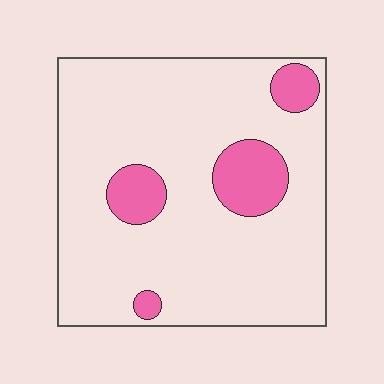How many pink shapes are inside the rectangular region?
4.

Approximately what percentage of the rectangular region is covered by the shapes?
Approximately 15%.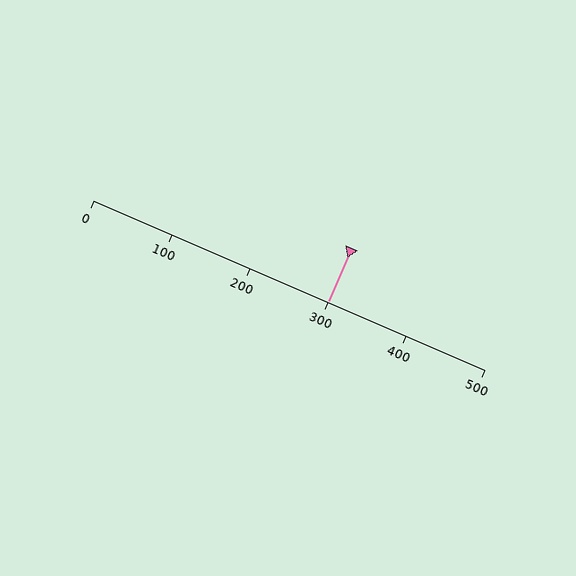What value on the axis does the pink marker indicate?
The marker indicates approximately 300.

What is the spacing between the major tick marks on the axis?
The major ticks are spaced 100 apart.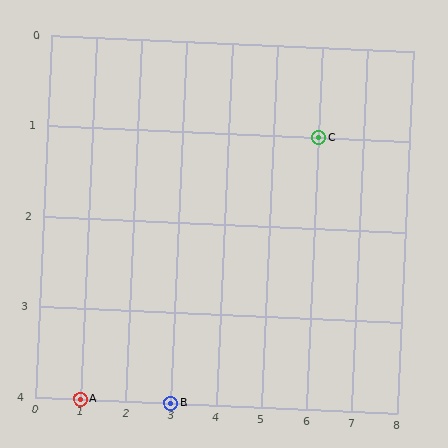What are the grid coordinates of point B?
Point B is at grid coordinates (3, 4).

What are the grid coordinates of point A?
Point A is at grid coordinates (1, 4).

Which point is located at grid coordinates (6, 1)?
Point C is at (6, 1).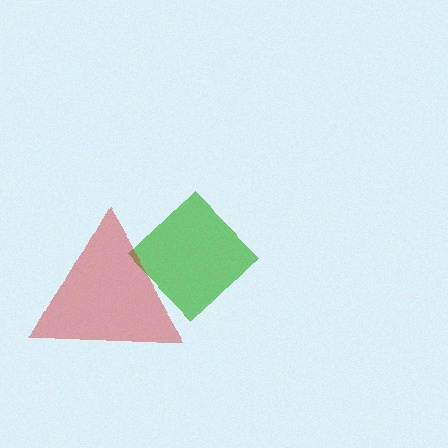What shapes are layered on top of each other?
The layered shapes are: a green diamond, a red triangle.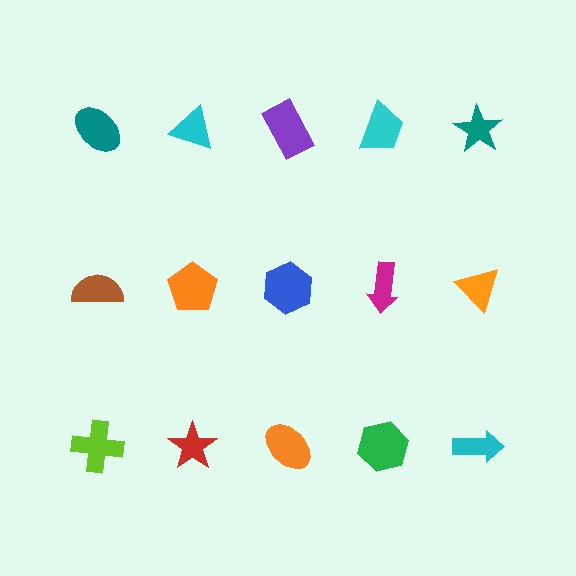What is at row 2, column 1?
A brown semicircle.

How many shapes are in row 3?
5 shapes.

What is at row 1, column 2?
A cyan triangle.